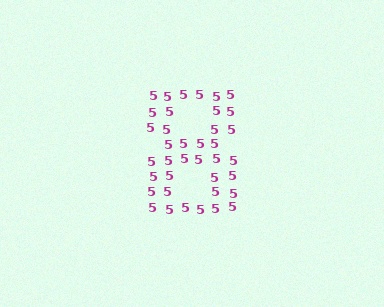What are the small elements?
The small elements are digit 5's.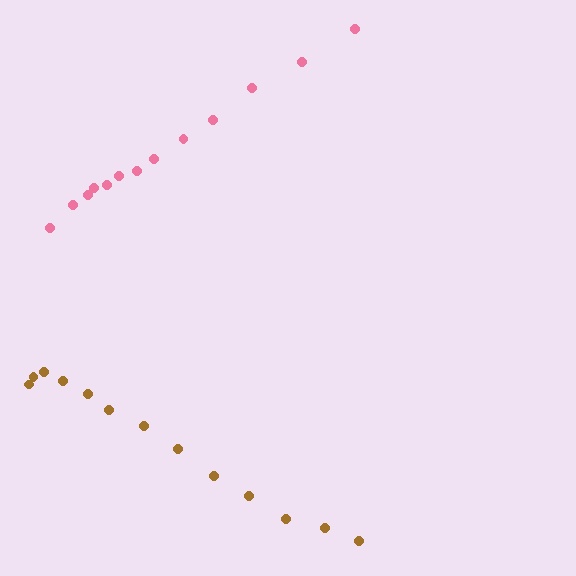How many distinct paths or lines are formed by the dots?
There are 2 distinct paths.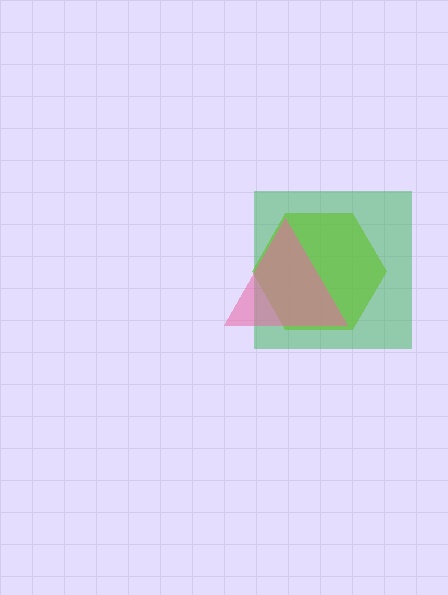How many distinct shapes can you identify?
There are 3 distinct shapes: a green square, a lime hexagon, a pink triangle.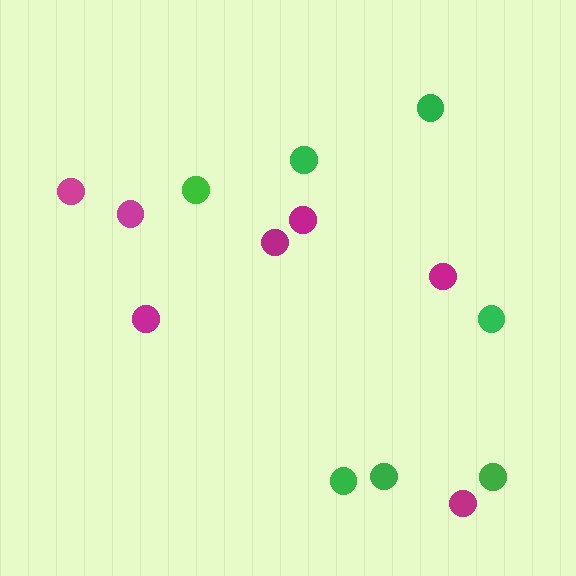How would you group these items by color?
There are 2 groups: one group of green circles (7) and one group of magenta circles (7).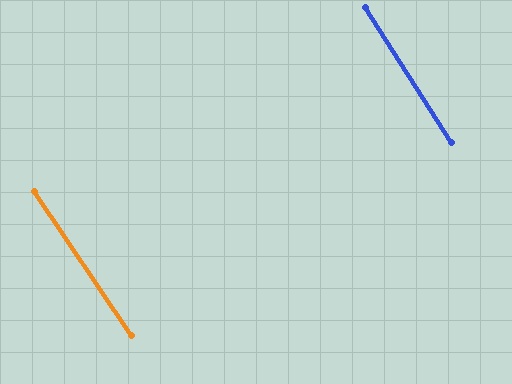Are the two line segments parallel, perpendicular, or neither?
Parallel — their directions differ by only 1.3°.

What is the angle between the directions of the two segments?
Approximately 1 degree.